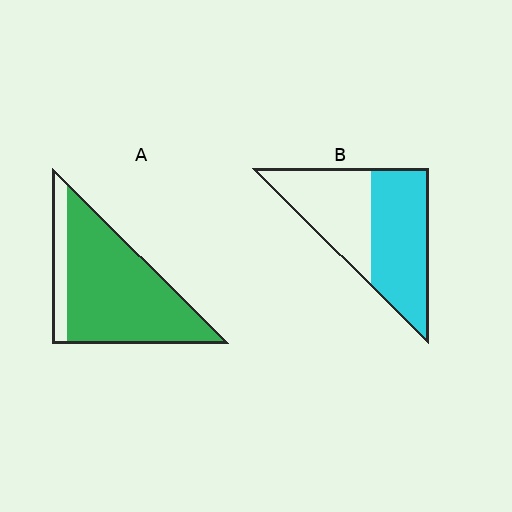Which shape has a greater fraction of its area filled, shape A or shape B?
Shape A.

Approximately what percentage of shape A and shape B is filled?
A is approximately 85% and B is approximately 55%.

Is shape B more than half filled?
Yes.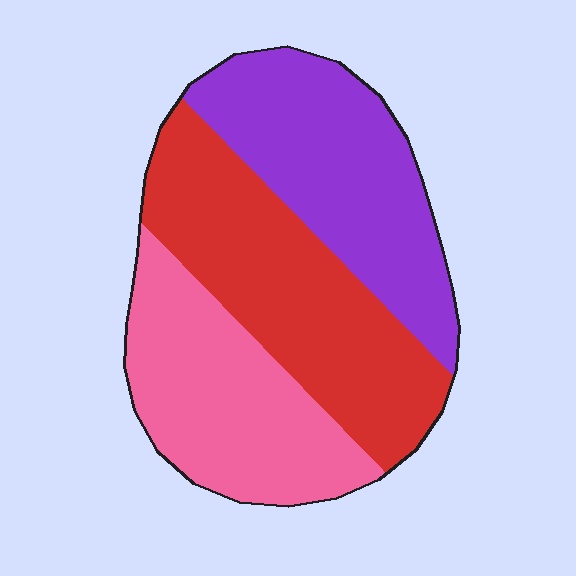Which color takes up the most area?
Red, at roughly 35%.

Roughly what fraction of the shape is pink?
Pink takes up about one third (1/3) of the shape.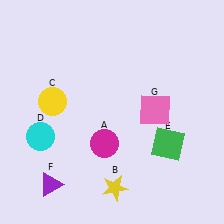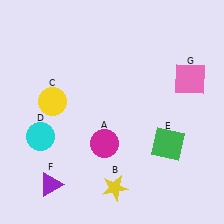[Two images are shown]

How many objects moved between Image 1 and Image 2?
1 object moved between the two images.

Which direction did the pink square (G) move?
The pink square (G) moved right.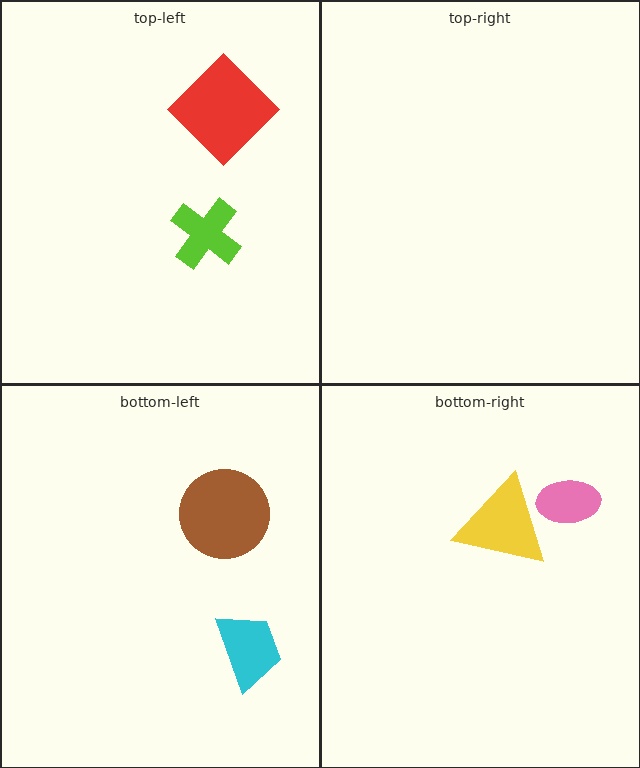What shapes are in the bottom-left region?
The brown circle, the cyan trapezoid.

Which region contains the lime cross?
The top-left region.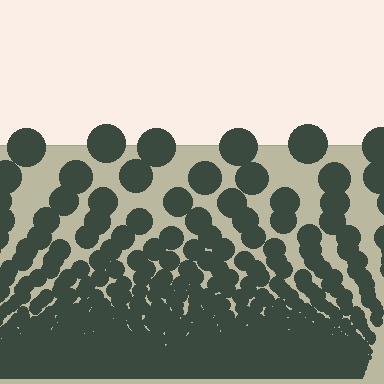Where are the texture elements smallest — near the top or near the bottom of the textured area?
Near the bottom.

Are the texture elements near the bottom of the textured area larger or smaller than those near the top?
Smaller. The gradient is inverted — elements near the bottom are smaller and denser.